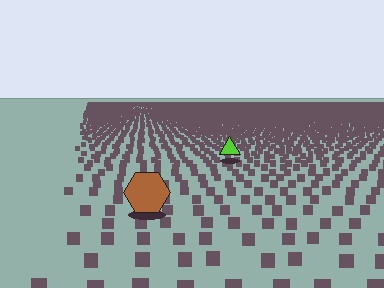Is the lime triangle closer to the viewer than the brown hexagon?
No. The brown hexagon is closer — you can tell from the texture gradient: the ground texture is coarser near it.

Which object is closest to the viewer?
The brown hexagon is closest. The texture marks near it are larger and more spread out.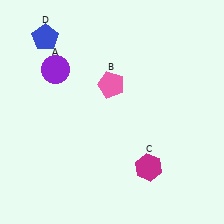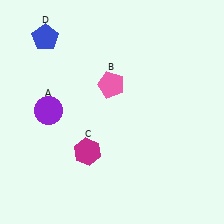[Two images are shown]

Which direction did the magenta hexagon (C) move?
The magenta hexagon (C) moved left.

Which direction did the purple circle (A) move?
The purple circle (A) moved down.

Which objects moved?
The objects that moved are: the purple circle (A), the magenta hexagon (C).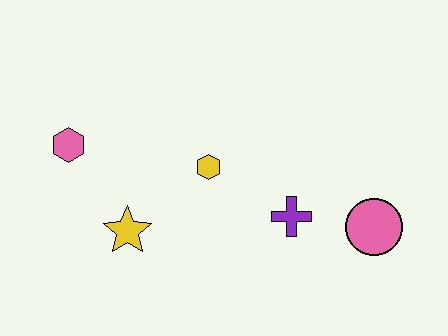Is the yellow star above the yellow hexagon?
No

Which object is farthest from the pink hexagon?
The pink circle is farthest from the pink hexagon.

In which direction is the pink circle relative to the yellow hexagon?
The pink circle is to the right of the yellow hexagon.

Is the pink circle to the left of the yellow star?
No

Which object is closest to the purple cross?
The pink circle is closest to the purple cross.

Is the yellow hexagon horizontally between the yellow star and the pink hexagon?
No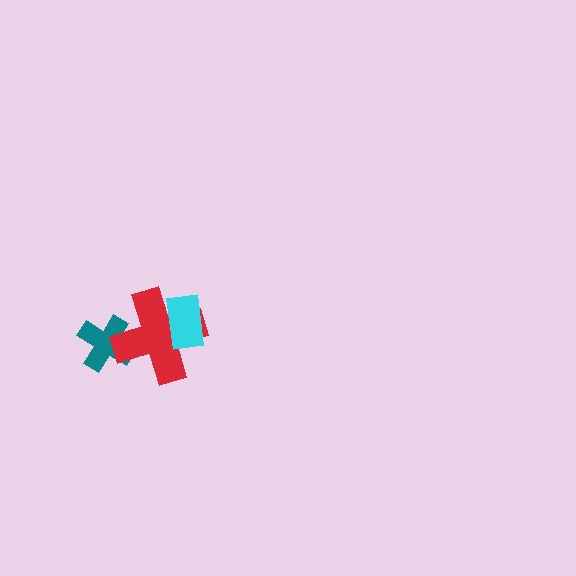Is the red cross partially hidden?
Yes, it is partially covered by another shape.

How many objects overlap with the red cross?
2 objects overlap with the red cross.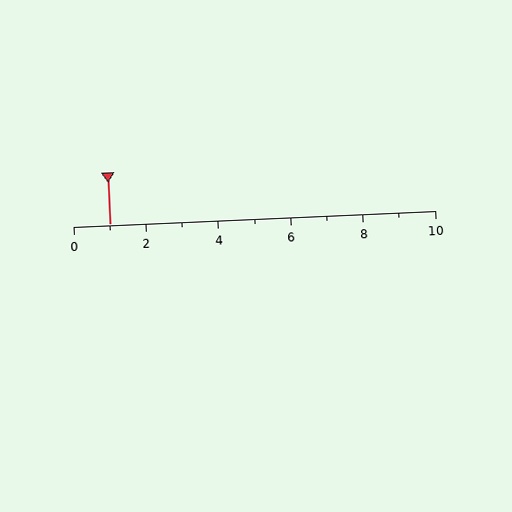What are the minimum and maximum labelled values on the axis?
The axis runs from 0 to 10.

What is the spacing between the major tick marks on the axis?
The major ticks are spaced 2 apart.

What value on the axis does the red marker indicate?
The marker indicates approximately 1.